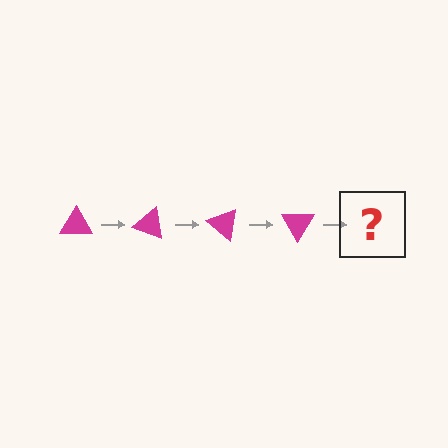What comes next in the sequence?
The next element should be a magenta triangle rotated 80 degrees.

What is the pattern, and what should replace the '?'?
The pattern is that the triangle rotates 20 degrees each step. The '?' should be a magenta triangle rotated 80 degrees.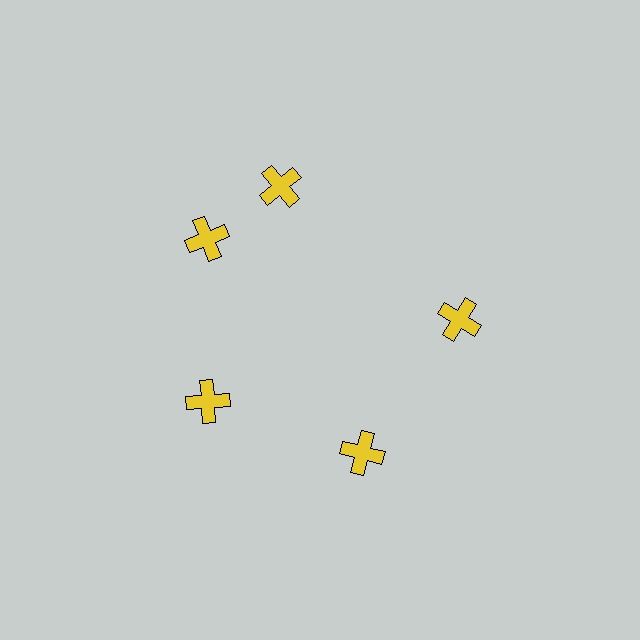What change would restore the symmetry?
The symmetry would be restored by rotating it back into even spacing with its neighbors so that all 5 crosses sit at equal angles and equal distance from the center.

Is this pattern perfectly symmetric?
No. The 5 yellow crosses are arranged in a ring, but one element near the 1 o'clock position is rotated out of alignment along the ring, breaking the 5-fold rotational symmetry.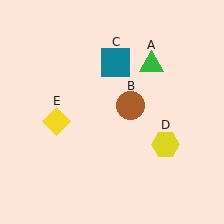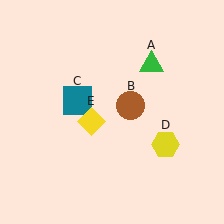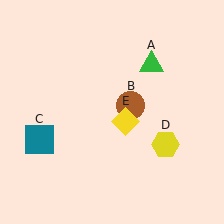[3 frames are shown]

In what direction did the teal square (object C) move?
The teal square (object C) moved down and to the left.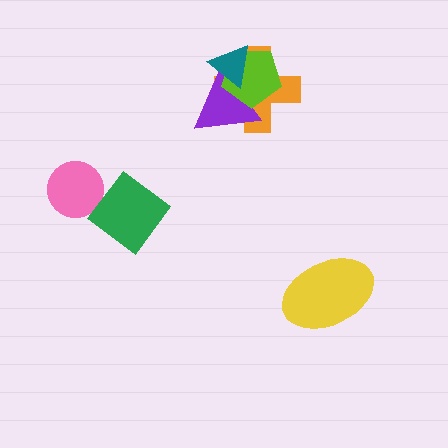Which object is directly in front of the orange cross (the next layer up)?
The purple triangle is directly in front of the orange cross.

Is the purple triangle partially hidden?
Yes, it is partially covered by another shape.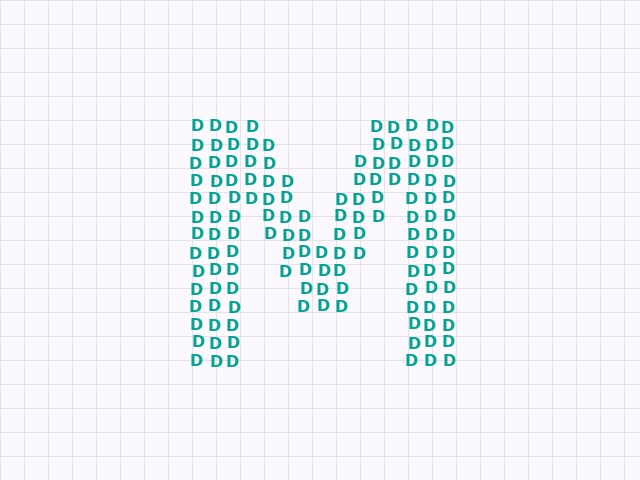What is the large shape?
The large shape is the letter M.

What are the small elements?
The small elements are letter D's.